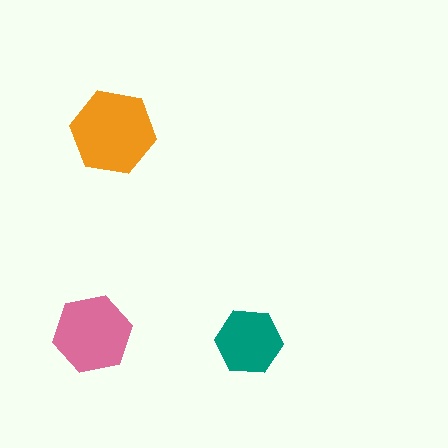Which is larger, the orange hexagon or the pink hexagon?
The orange one.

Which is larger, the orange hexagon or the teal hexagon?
The orange one.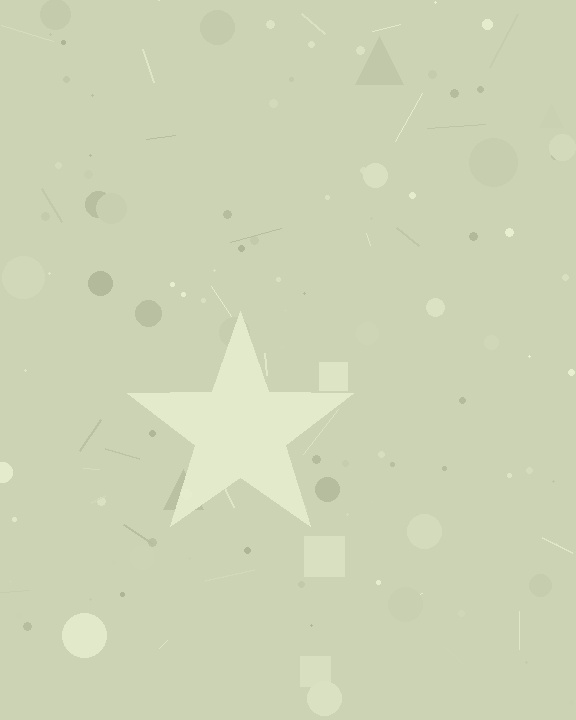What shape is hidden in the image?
A star is hidden in the image.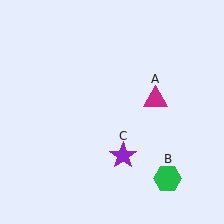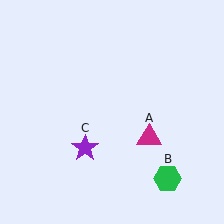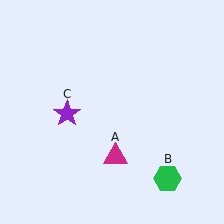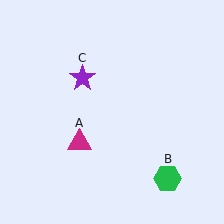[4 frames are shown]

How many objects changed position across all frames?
2 objects changed position: magenta triangle (object A), purple star (object C).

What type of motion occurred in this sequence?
The magenta triangle (object A), purple star (object C) rotated clockwise around the center of the scene.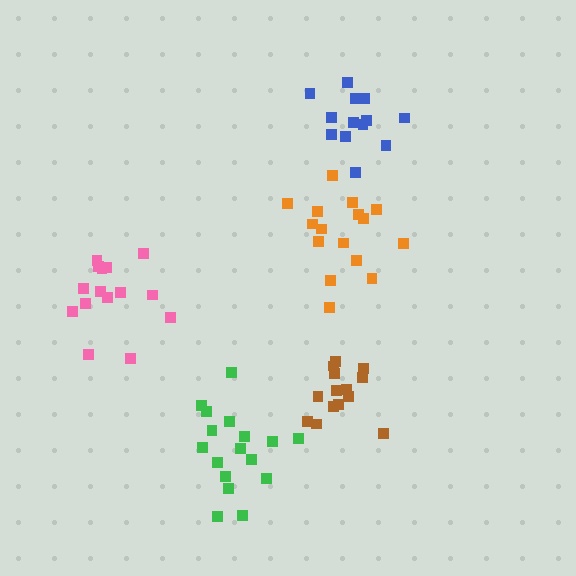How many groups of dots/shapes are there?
There are 5 groups.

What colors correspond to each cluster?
The clusters are colored: pink, orange, green, blue, brown.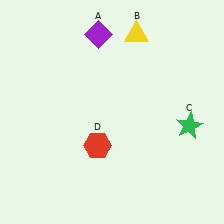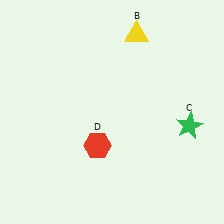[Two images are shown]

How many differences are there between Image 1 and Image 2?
There is 1 difference between the two images.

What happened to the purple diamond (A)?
The purple diamond (A) was removed in Image 2. It was in the top-left area of Image 1.